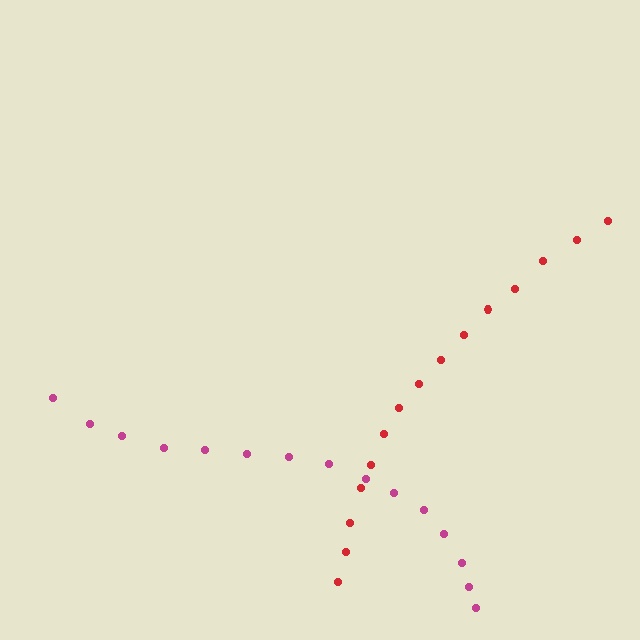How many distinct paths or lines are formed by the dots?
There are 2 distinct paths.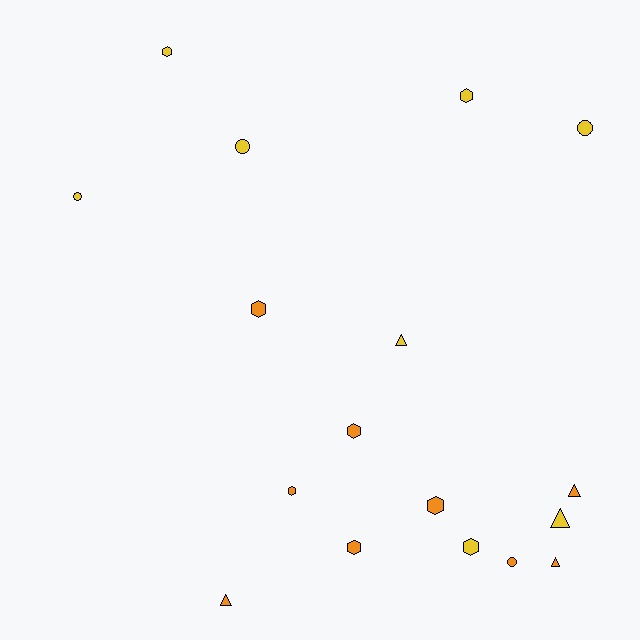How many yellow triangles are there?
There are 2 yellow triangles.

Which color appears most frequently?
Orange, with 9 objects.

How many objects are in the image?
There are 17 objects.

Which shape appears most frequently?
Hexagon, with 8 objects.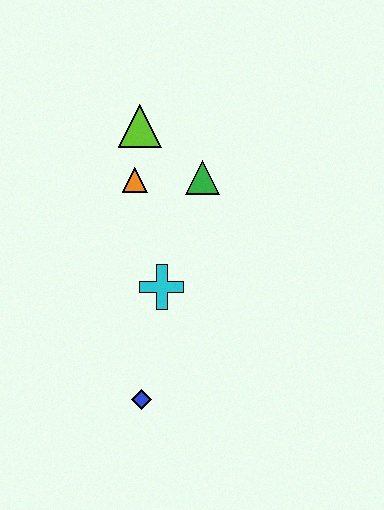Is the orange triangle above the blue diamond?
Yes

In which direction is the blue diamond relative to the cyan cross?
The blue diamond is below the cyan cross.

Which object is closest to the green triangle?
The orange triangle is closest to the green triangle.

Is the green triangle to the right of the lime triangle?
Yes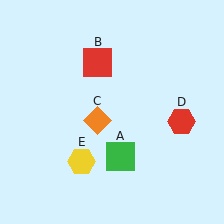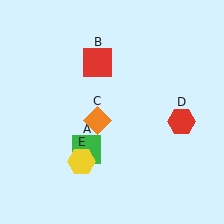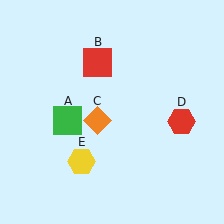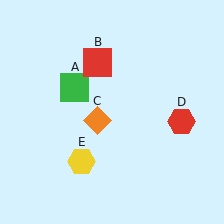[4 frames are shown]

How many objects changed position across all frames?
1 object changed position: green square (object A).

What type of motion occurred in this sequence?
The green square (object A) rotated clockwise around the center of the scene.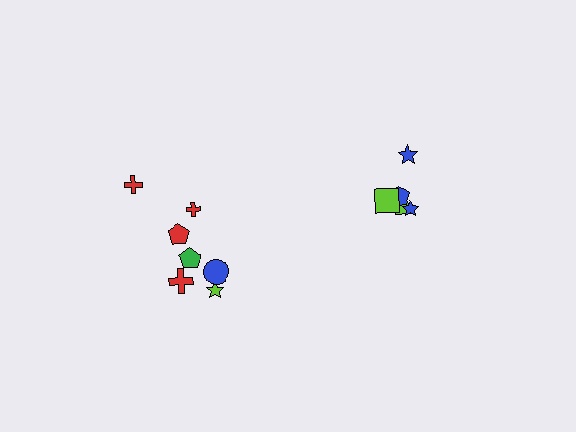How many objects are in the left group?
There are 7 objects.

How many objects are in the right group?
There are 5 objects.